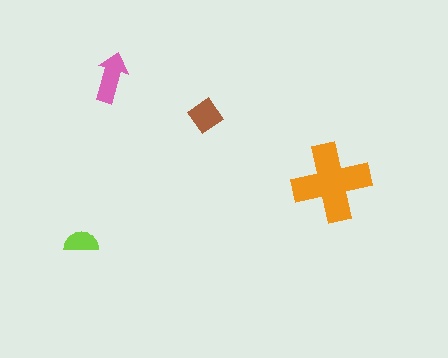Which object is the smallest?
The lime semicircle.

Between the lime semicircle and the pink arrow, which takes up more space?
The pink arrow.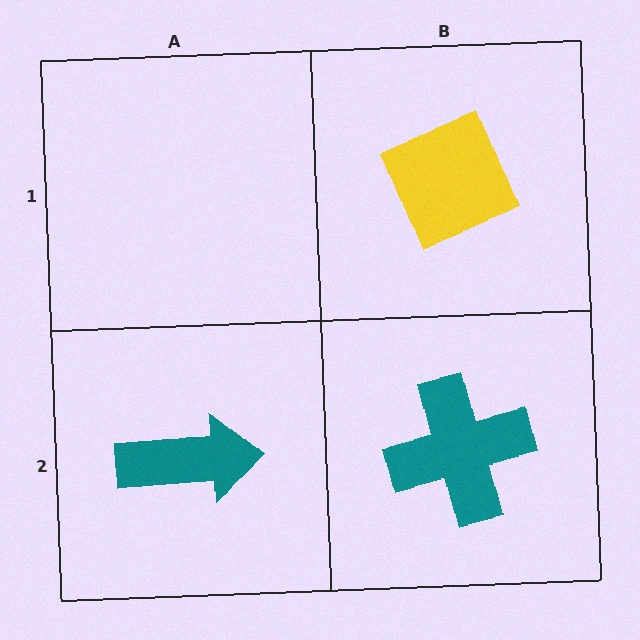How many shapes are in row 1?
1 shape.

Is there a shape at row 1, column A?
No, that cell is empty.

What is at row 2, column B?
A teal cross.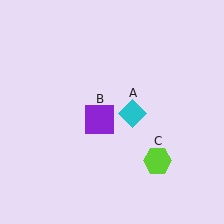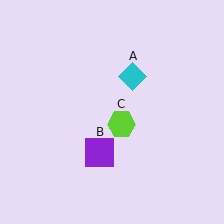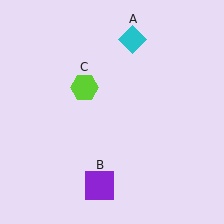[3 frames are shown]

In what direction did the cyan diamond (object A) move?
The cyan diamond (object A) moved up.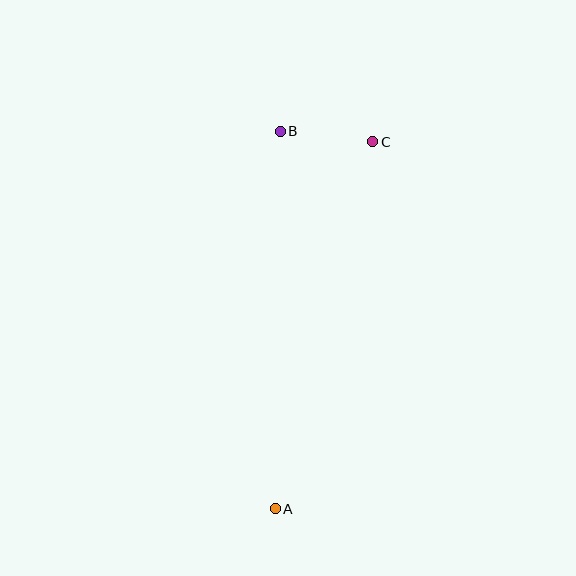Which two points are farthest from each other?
Points A and C are farthest from each other.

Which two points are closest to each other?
Points B and C are closest to each other.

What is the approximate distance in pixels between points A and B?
The distance between A and B is approximately 377 pixels.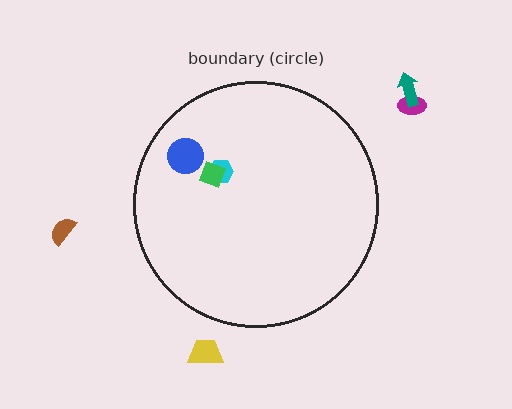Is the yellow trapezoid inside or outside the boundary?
Outside.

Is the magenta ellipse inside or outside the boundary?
Outside.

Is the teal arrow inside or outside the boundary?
Outside.